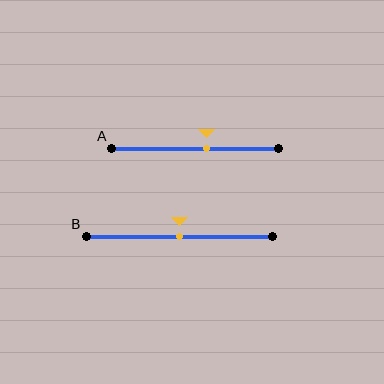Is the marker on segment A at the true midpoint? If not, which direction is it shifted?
No, the marker on segment A is shifted to the right by about 7% of the segment length.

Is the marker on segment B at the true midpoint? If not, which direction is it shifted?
Yes, the marker on segment B is at the true midpoint.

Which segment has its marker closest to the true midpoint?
Segment B has its marker closest to the true midpoint.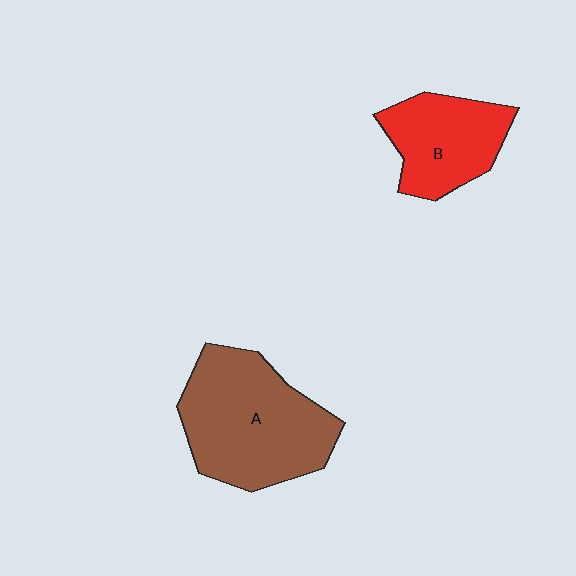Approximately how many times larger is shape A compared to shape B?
Approximately 1.6 times.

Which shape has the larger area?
Shape A (brown).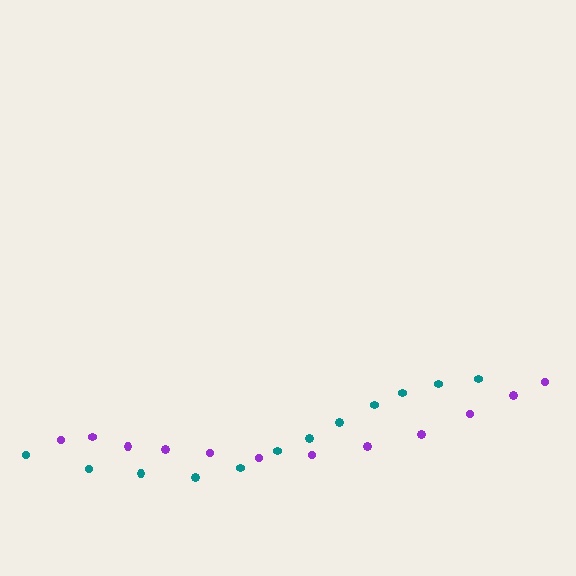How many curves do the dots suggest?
There are 2 distinct paths.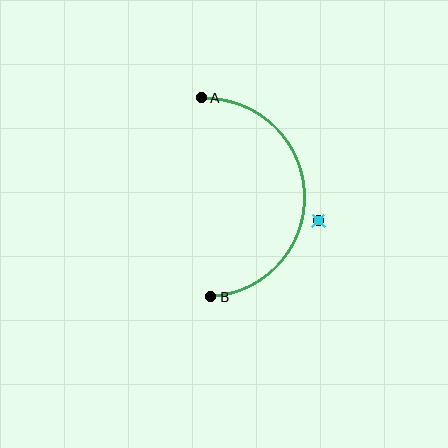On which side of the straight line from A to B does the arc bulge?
The arc bulges to the right of the straight line connecting A and B.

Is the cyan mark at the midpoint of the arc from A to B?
No — the cyan mark does not lie on the arc at all. It sits slightly outside the curve.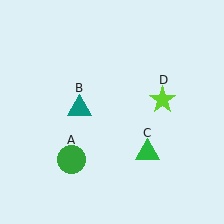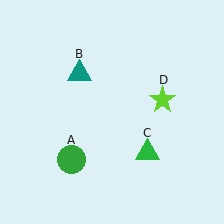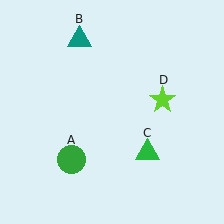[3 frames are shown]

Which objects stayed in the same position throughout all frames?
Green circle (object A) and green triangle (object C) and lime star (object D) remained stationary.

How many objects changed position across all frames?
1 object changed position: teal triangle (object B).